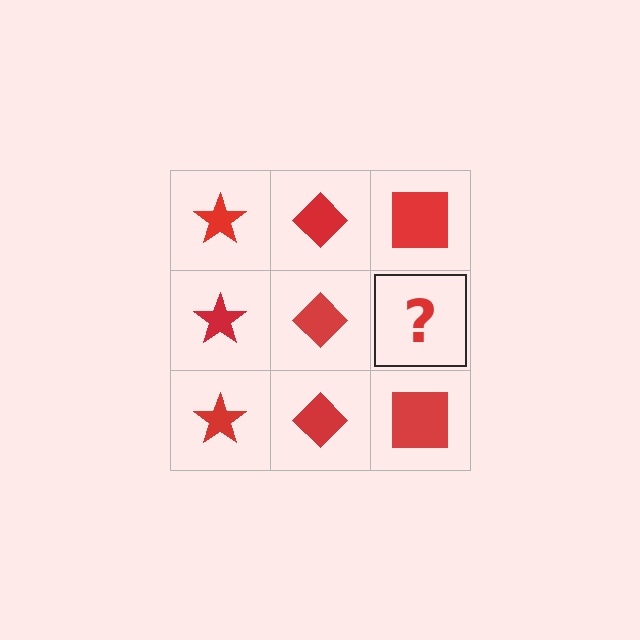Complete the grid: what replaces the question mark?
The question mark should be replaced with a red square.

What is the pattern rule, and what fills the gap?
The rule is that each column has a consistent shape. The gap should be filled with a red square.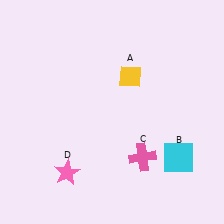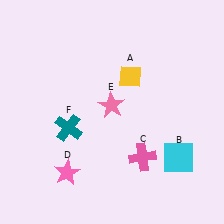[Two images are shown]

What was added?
A pink star (E), a teal cross (F) were added in Image 2.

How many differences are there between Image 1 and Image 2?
There are 2 differences between the two images.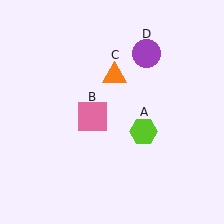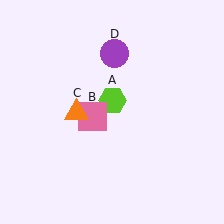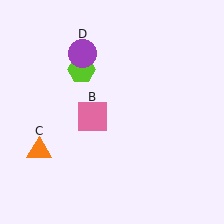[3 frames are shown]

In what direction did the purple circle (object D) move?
The purple circle (object D) moved left.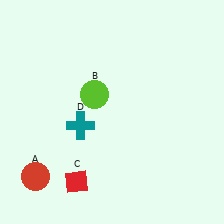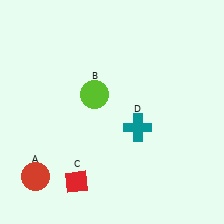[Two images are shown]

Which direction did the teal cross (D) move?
The teal cross (D) moved right.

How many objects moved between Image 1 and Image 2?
1 object moved between the two images.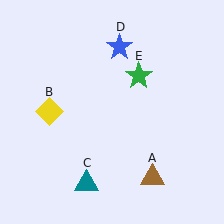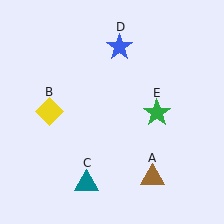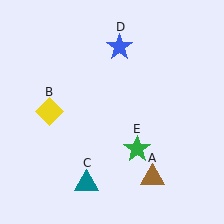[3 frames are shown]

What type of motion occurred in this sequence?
The green star (object E) rotated clockwise around the center of the scene.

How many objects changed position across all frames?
1 object changed position: green star (object E).